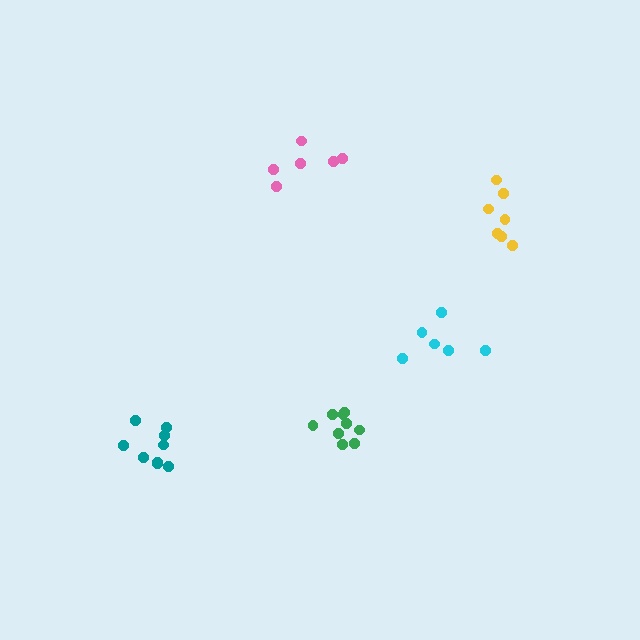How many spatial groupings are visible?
There are 5 spatial groupings.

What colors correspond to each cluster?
The clusters are colored: teal, pink, cyan, green, yellow.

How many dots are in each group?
Group 1: 9 dots, Group 2: 6 dots, Group 3: 6 dots, Group 4: 9 dots, Group 5: 7 dots (37 total).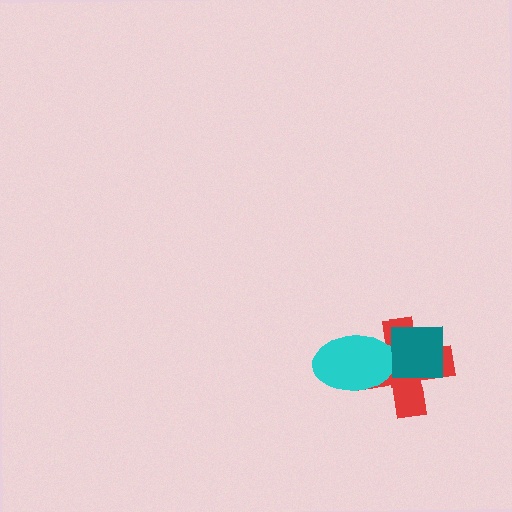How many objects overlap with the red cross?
2 objects overlap with the red cross.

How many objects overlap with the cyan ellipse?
1 object overlaps with the cyan ellipse.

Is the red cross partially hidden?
Yes, it is partially covered by another shape.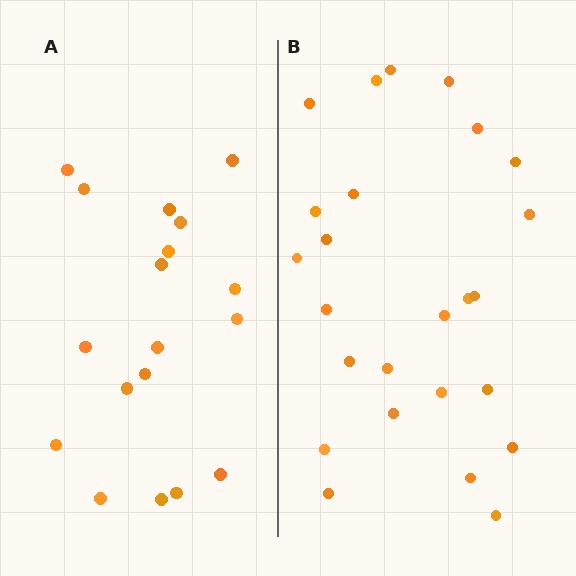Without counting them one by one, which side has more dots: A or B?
Region B (the right region) has more dots.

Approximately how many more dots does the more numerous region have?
Region B has roughly 8 or so more dots than region A.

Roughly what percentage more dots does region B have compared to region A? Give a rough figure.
About 40% more.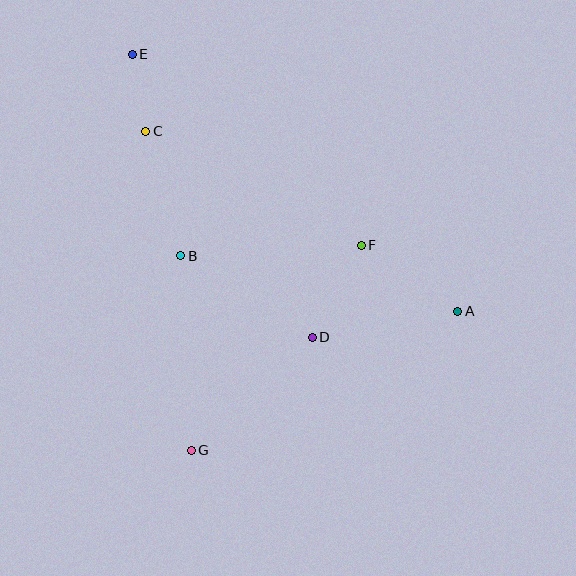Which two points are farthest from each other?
Points A and E are farthest from each other.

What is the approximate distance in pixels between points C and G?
The distance between C and G is approximately 322 pixels.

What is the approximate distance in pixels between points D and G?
The distance between D and G is approximately 165 pixels.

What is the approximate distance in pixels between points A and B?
The distance between A and B is approximately 283 pixels.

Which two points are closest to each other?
Points C and E are closest to each other.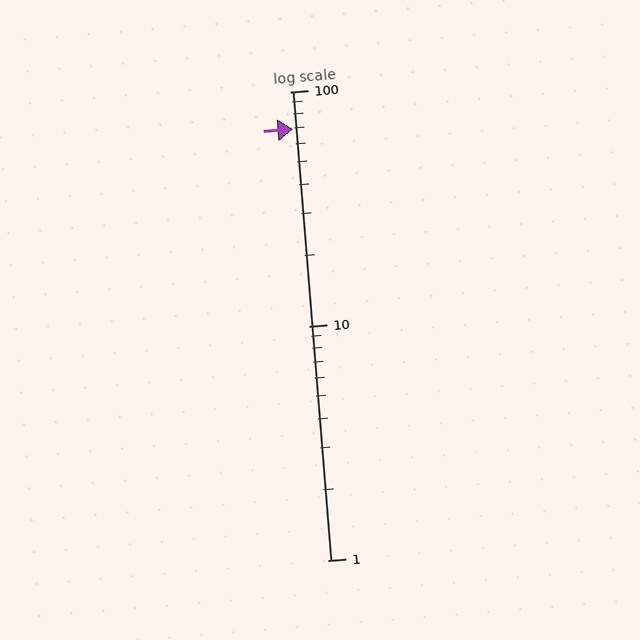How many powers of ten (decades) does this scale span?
The scale spans 2 decades, from 1 to 100.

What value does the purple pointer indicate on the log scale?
The pointer indicates approximately 69.